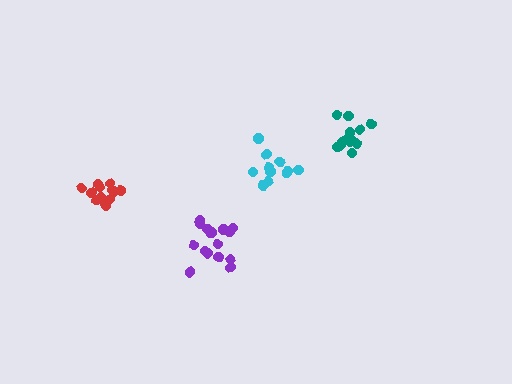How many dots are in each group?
Group 1: 15 dots, Group 2: 13 dots, Group 3: 11 dots, Group 4: 13 dots (52 total).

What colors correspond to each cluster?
The clusters are colored: purple, red, cyan, teal.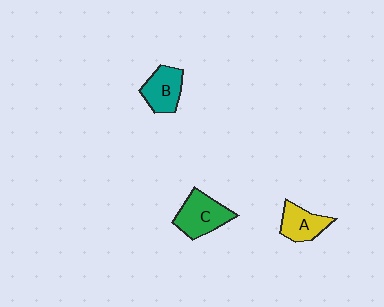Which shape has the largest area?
Shape C (green).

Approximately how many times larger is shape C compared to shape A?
Approximately 1.4 times.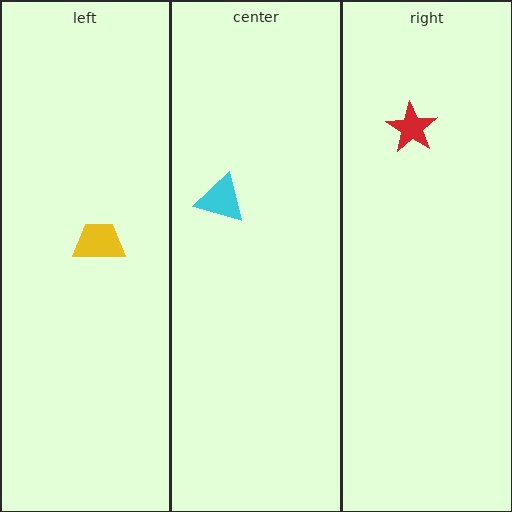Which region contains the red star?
The right region.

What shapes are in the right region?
The red star.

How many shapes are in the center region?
1.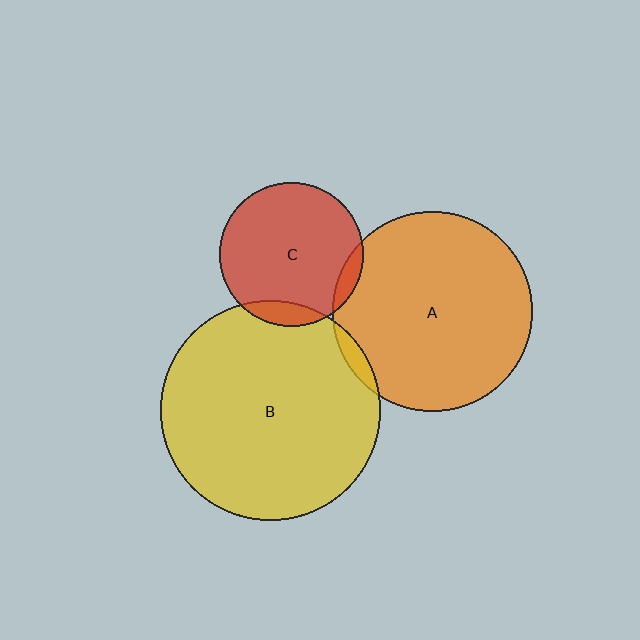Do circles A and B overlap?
Yes.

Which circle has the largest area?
Circle B (yellow).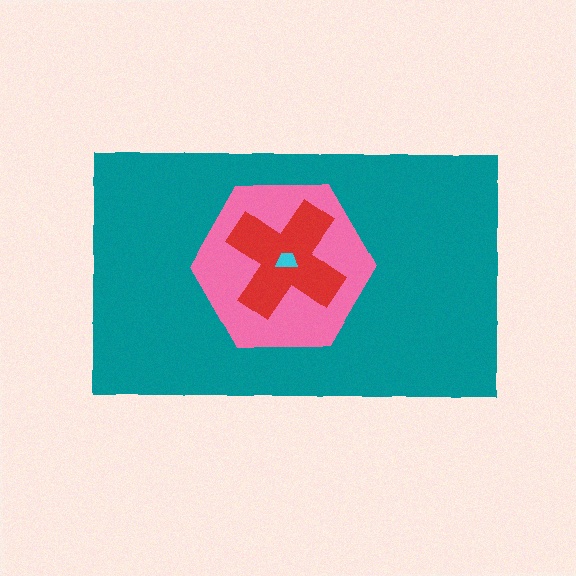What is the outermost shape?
The teal rectangle.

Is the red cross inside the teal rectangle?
Yes.